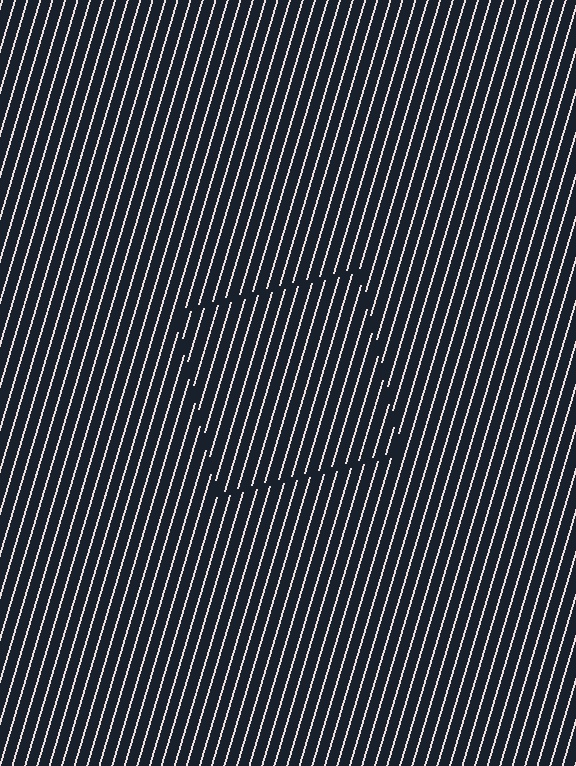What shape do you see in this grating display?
An illusory square. The interior of the shape contains the same grating, shifted by half a period — the contour is defined by the phase discontinuity where line-ends from the inner and outer gratings abut.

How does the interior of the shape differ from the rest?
The interior of the shape contains the same grating, shifted by half a period — the contour is defined by the phase discontinuity where line-ends from the inner and outer gratings abut.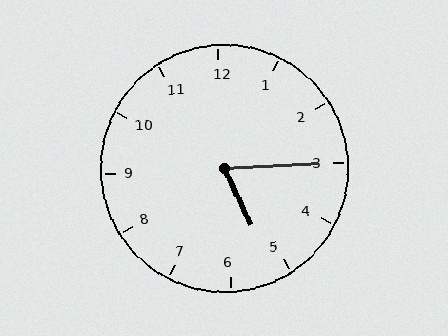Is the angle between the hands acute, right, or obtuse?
It is acute.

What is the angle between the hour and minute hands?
Approximately 68 degrees.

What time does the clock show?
5:15.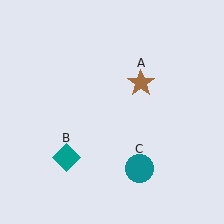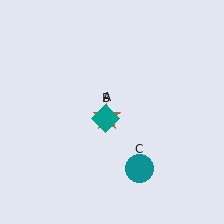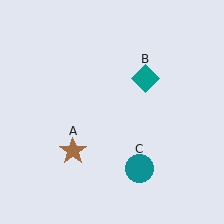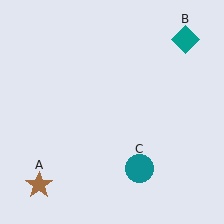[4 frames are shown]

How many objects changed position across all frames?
2 objects changed position: brown star (object A), teal diamond (object B).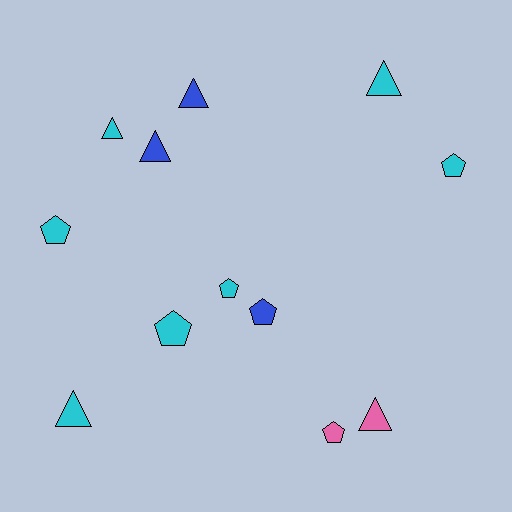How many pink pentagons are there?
There is 1 pink pentagon.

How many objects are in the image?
There are 12 objects.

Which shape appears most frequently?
Pentagon, with 6 objects.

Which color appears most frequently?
Cyan, with 7 objects.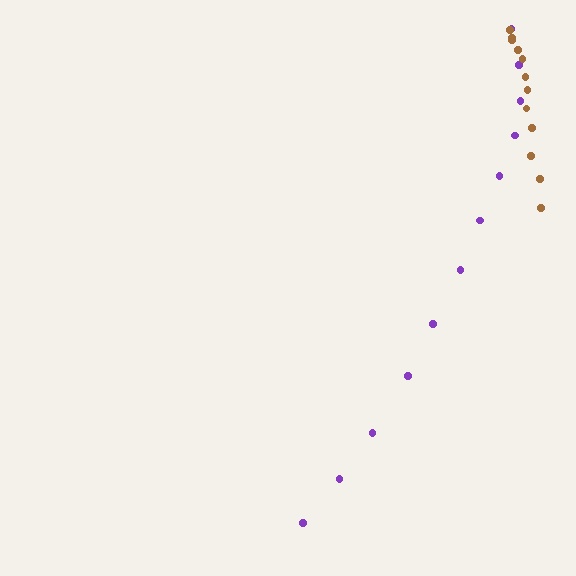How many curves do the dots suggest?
There are 2 distinct paths.